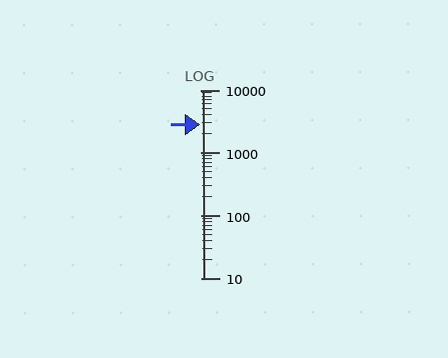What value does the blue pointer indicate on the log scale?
The pointer indicates approximately 2800.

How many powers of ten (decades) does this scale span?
The scale spans 3 decades, from 10 to 10000.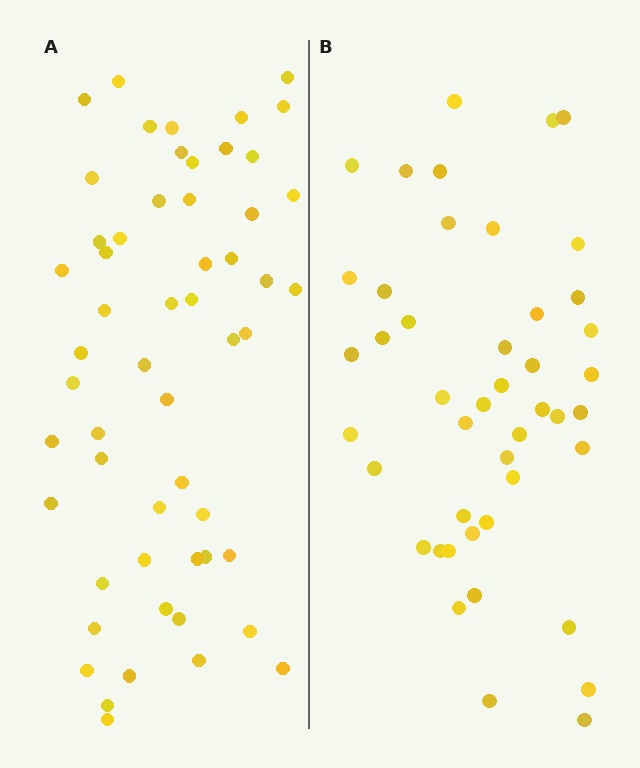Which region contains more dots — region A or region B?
Region A (the left region) has more dots.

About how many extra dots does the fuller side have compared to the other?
Region A has roughly 10 or so more dots than region B.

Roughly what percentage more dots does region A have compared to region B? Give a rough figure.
About 20% more.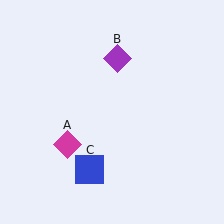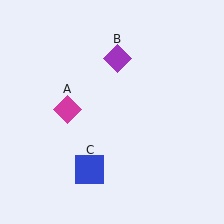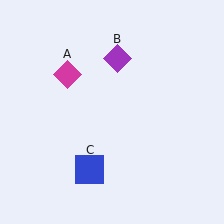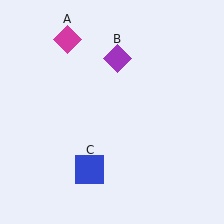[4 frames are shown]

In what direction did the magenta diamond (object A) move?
The magenta diamond (object A) moved up.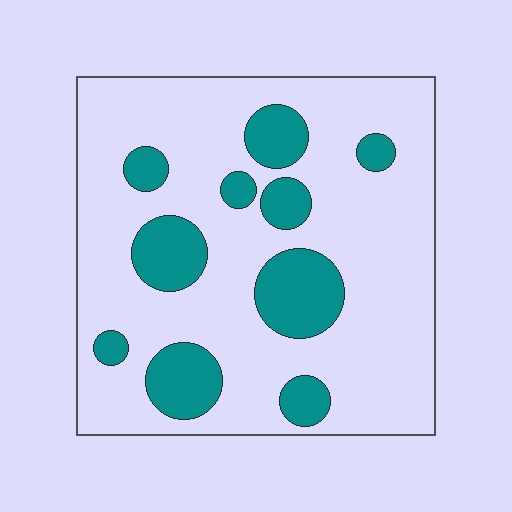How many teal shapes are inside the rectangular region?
10.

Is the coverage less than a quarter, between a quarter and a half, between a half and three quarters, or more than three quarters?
Less than a quarter.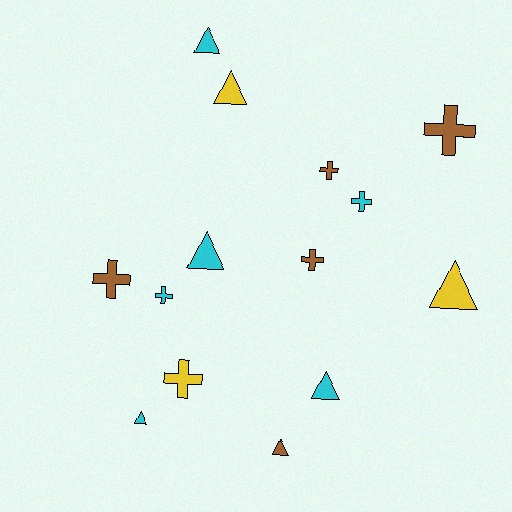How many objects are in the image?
There are 14 objects.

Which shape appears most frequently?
Cross, with 7 objects.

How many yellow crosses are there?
There is 1 yellow cross.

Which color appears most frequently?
Cyan, with 6 objects.